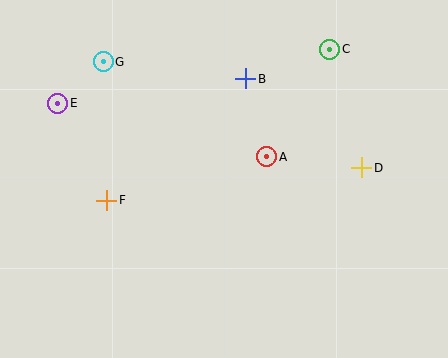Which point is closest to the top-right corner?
Point C is closest to the top-right corner.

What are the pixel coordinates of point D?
Point D is at (362, 168).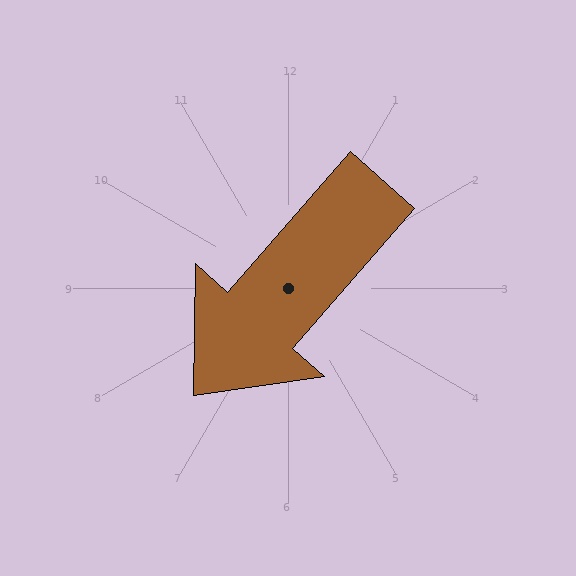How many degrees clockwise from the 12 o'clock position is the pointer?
Approximately 221 degrees.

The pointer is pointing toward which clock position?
Roughly 7 o'clock.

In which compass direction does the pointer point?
Southwest.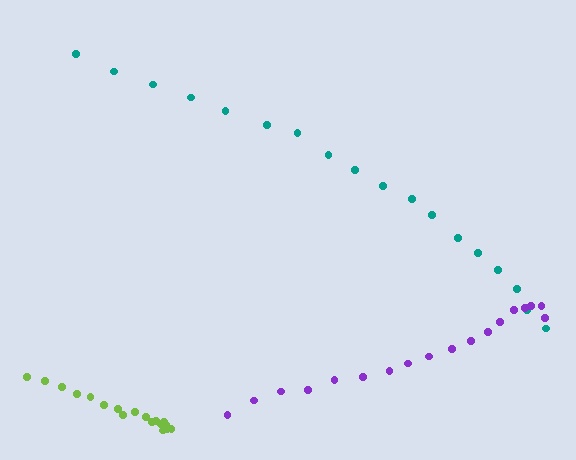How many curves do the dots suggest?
There are 3 distinct paths.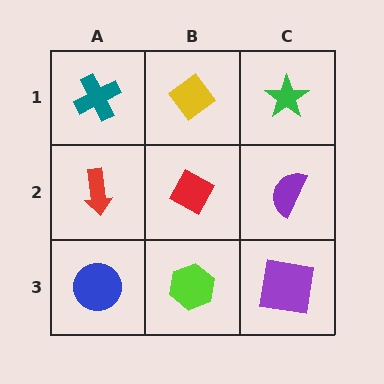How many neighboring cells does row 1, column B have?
3.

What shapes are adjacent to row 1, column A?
A red arrow (row 2, column A), a yellow diamond (row 1, column B).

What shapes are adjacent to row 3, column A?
A red arrow (row 2, column A), a lime hexagon (row 3, column B).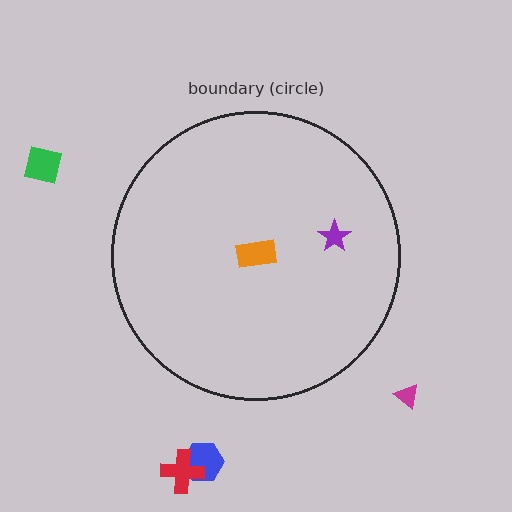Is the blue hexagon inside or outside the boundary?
Outside.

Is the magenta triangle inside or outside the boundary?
Outside.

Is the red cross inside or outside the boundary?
Outside.